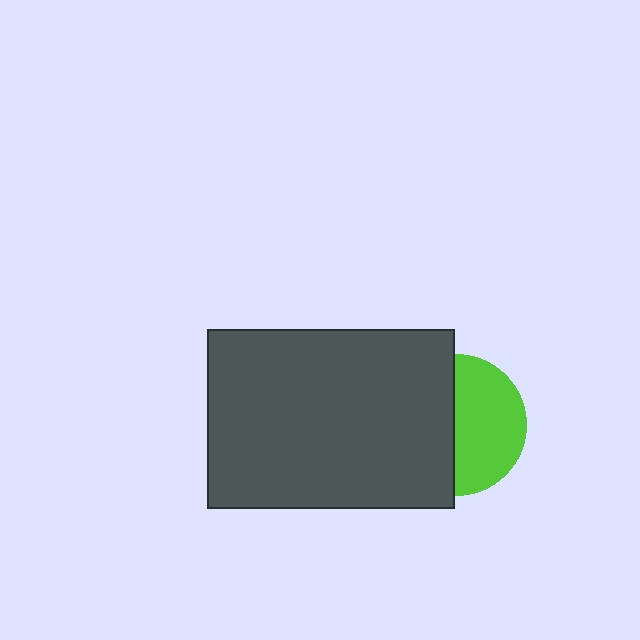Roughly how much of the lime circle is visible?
About half of it is visible (roughly 51%).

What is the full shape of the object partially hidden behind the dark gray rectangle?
The partially hidden object is a lime circle.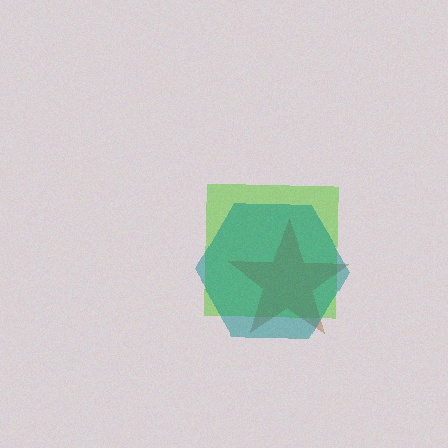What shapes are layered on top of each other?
The layered shapes are: a lime square, a brown star, a teal hexagon.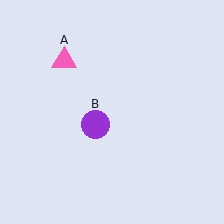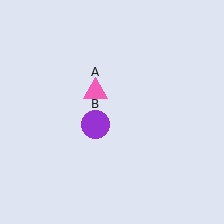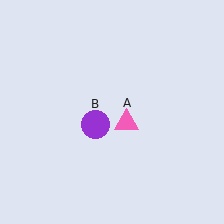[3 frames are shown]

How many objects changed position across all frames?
1 object changed position: pink triangle (object A).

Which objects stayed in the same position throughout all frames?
Purple circle (object B) remained stationary.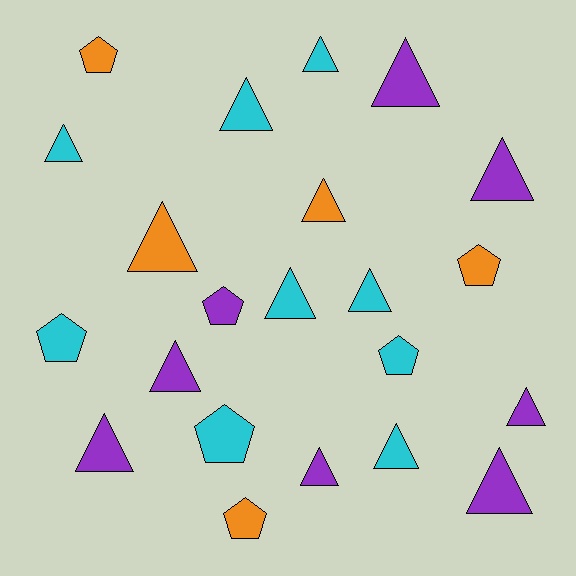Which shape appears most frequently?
Triangle, with 15 objects.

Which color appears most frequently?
Cyan, with 9 objects.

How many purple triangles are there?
There are 7 purple triangles.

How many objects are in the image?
There are 22 objects.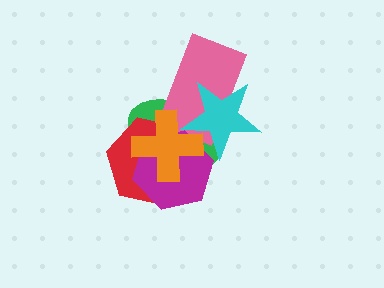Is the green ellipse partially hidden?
Yes, it is partially covered by another shape.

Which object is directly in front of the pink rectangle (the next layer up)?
The cyan star is directly in front of the pink rectangle.